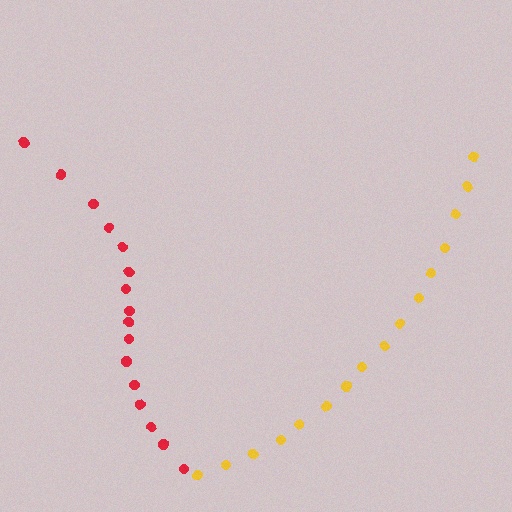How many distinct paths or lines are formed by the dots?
There are 2 distinct paths.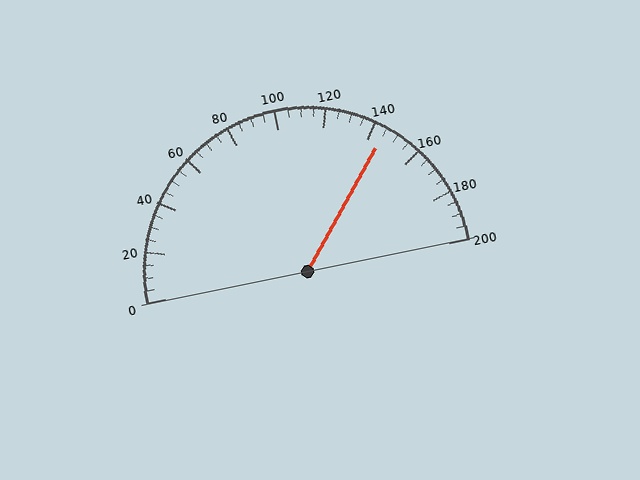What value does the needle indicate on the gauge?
The needle indicates approximately 145.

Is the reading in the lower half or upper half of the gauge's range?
The reading is in the upper half of the range (0 to 200).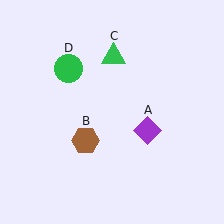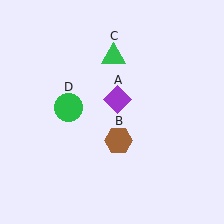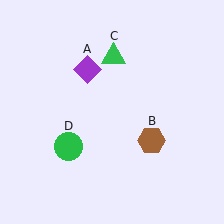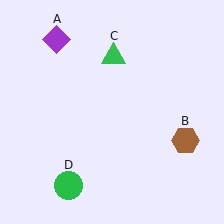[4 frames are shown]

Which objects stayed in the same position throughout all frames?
Green triangle (object C) remained stationary.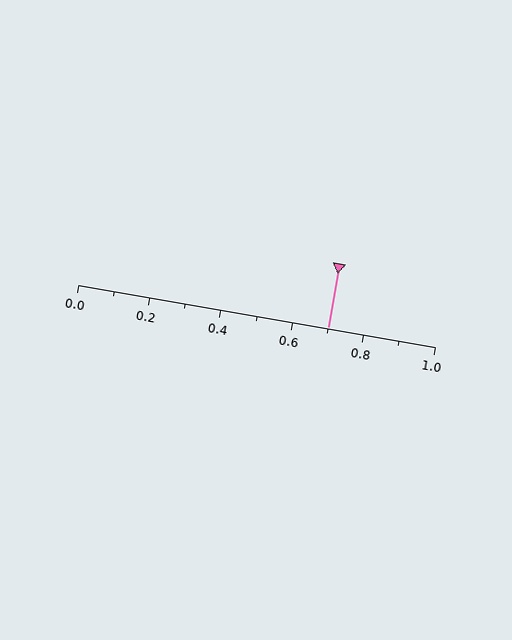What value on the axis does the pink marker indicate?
The marker indicates approximately 0.7.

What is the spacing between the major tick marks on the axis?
The major ticks are spaced 0.2 apart.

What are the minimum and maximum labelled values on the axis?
The axis runs from 0.0 to 1.0.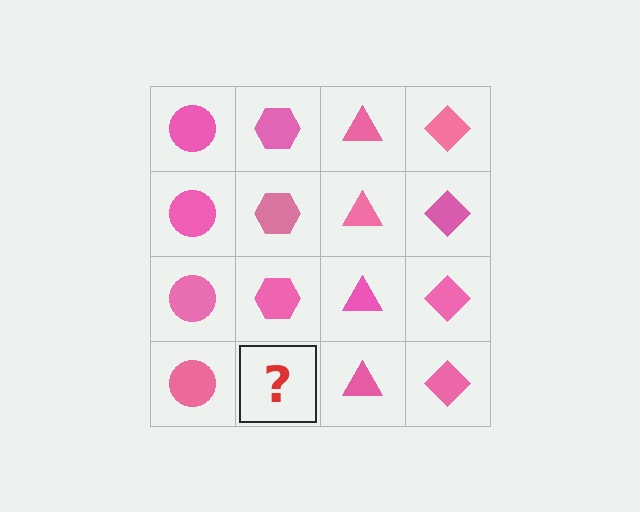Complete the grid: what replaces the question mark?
The question mark should be replaced with a pink hexagon.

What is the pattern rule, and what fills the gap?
The rule is that each column has a consistent shape. The gap should be filled with a pink hexagon.